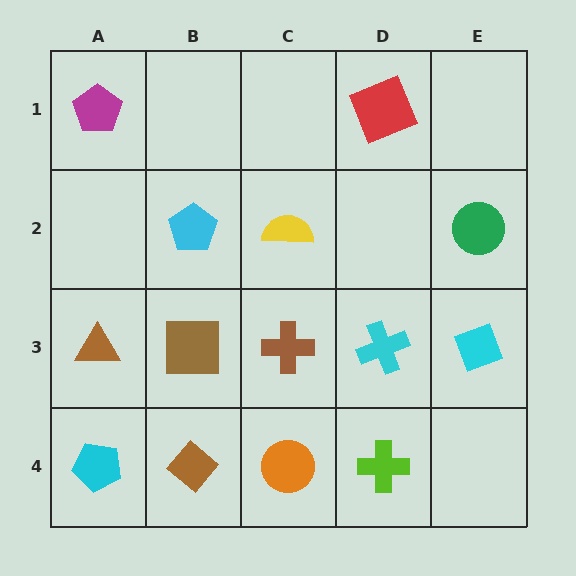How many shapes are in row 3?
5 shapes.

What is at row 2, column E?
A green circle.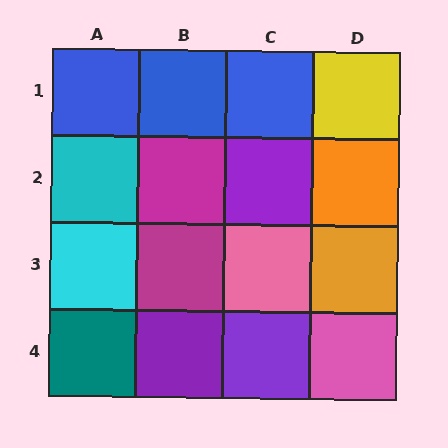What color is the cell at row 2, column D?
Orange.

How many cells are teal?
1 cell is teal.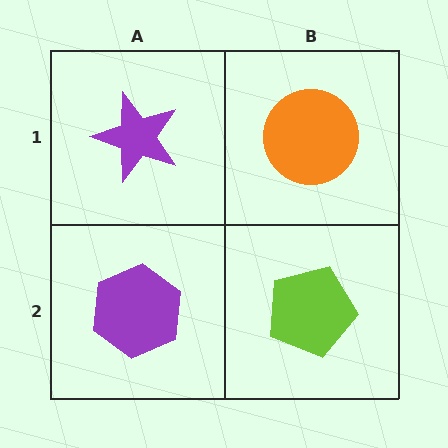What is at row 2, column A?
A purple hexagon.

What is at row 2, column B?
A lime pentagon.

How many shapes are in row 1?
2 shapes.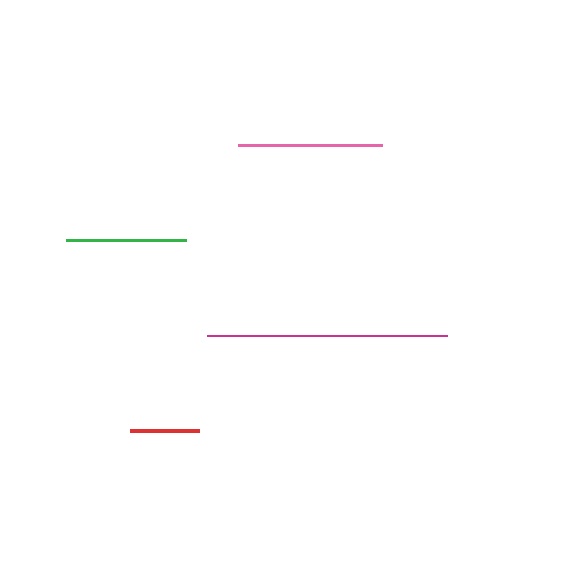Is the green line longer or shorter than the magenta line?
The magenta line is longer than the green line.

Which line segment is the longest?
The magenta line is the longest at approximately 239 pixels.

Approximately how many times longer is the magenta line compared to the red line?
The magenta line is approximately 3.5 times the length of the red line.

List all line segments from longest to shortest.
From longest to shortest: magenta, pink, green, red.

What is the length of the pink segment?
The pink segment is approximately 143 pixels long.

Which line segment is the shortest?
The red line is the shortest at approximately 69 pixels.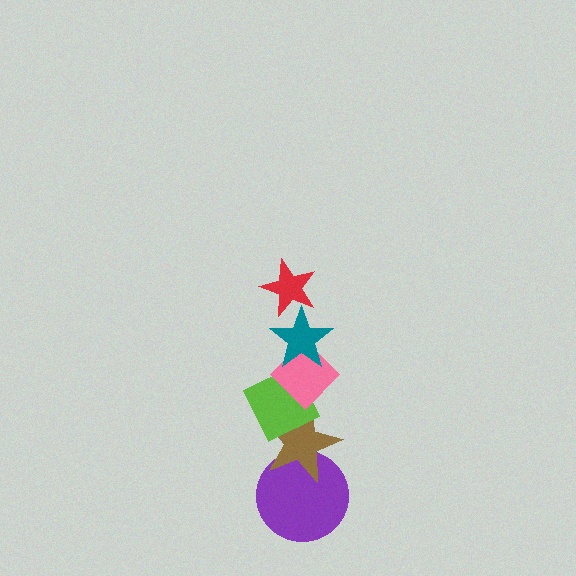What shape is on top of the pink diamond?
The teal star is on top of the pink diamond.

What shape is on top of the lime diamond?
The pink diamond is on top of the lime diamond.